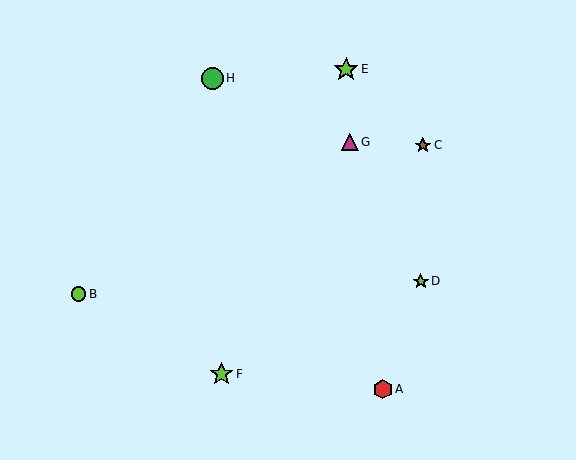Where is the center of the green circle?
The center of the green circle is at (213, 78).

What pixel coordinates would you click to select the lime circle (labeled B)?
Click at (79, 294) to select the lime circle B.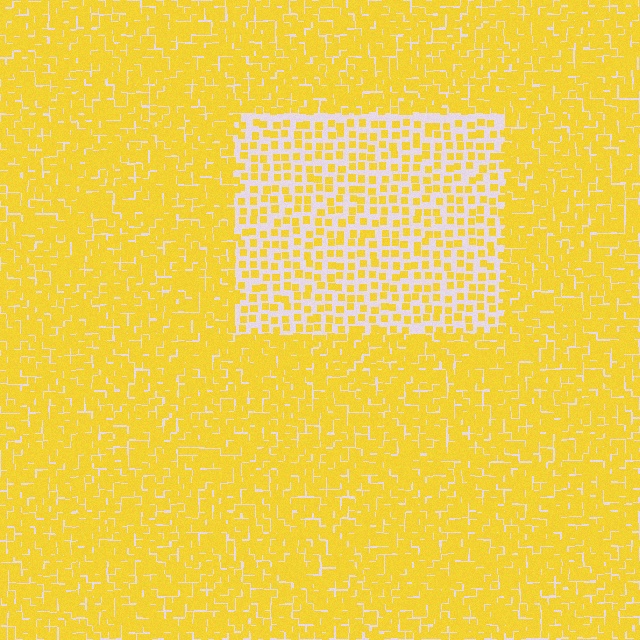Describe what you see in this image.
The image contains small yellow elements arranged at two different densities. A rectangle-shaped region is visible where the elements are less densely packed than the surrounding area.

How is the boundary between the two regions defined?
The boundary is defined by a change in element density (approximately 2.3x ratio). All elements are the same color, size, and shape.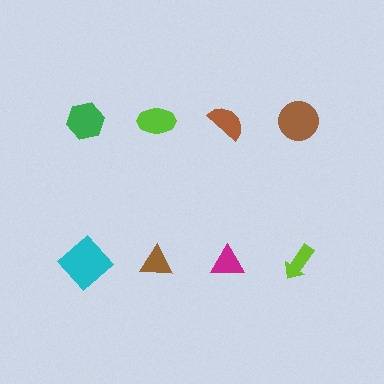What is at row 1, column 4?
A brown circle.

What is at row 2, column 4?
A lime arrow.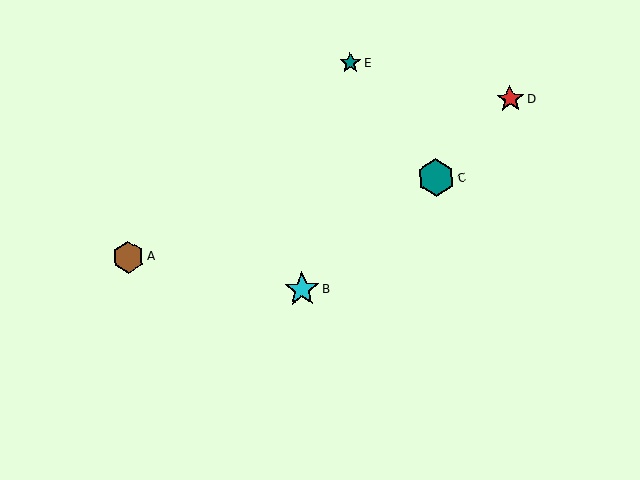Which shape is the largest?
The teal hexagon (labeled C) is the largest.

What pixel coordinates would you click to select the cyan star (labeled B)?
Click at (302, 290) to select the cyan star B.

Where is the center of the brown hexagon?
The center of the brown hexagon is at (128, 257).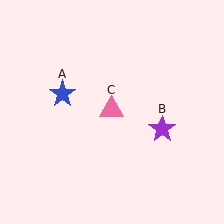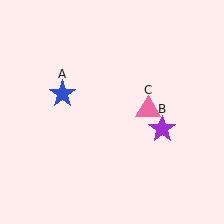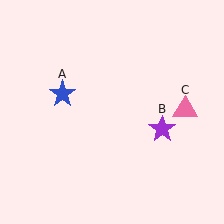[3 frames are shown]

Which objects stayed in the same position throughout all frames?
Blue star (object A) and purple star (object B) remained stationary.